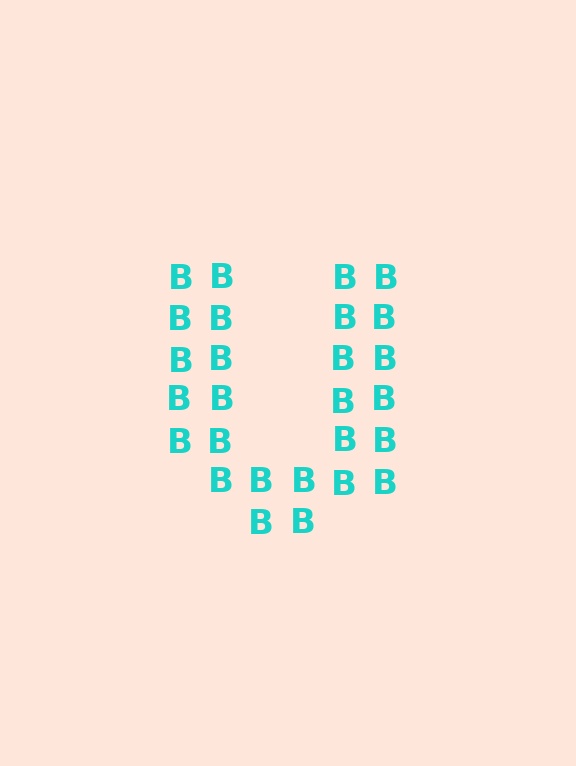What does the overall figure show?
The overall figure shows the letter U.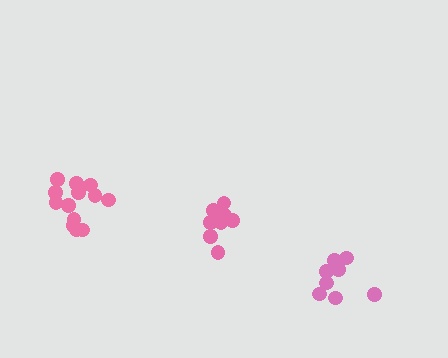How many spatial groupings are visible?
There are 3 spatial groupings.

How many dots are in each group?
Group 1: 8 dots, Group 2: 14 dots, Group 3: 8 dots (30 total).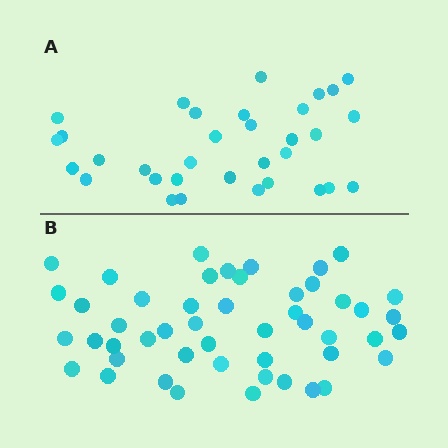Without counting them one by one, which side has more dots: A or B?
Region B (the bottom region) has more dots.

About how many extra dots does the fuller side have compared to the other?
Region B has approximately 15 more dots than region A.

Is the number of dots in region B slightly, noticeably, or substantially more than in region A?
Region B has substantially more. The ratio is roughly 1.5 to 1.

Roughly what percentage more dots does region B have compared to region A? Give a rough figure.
About 50% more.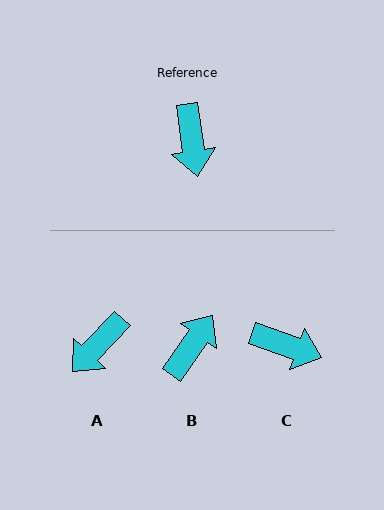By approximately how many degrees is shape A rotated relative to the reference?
Approximately 51 degrees clockwise.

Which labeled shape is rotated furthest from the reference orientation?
B, about 137 degrees away.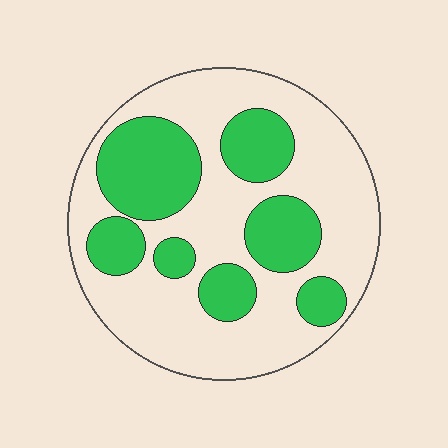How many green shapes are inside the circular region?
7.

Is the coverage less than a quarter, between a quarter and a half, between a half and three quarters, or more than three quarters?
Between a quarter and a half.